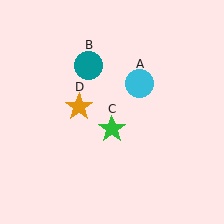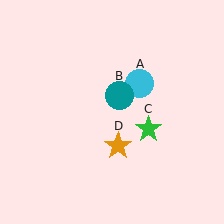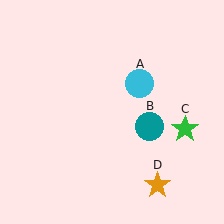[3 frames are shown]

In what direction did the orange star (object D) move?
The orange star (object D) moved down and to the right.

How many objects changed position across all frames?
3 objects changed position: teal circle (object B), green star (object C), orange star (object D).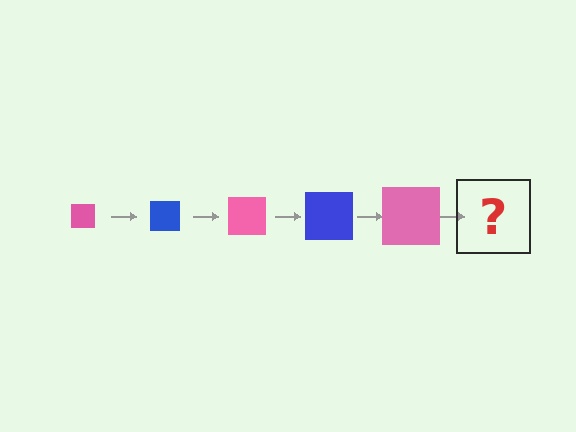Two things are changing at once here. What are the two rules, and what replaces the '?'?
The two rules are that the square grows larger each step and the color cycles through pink and blue. The '?' should be a blue square, larger than the previous one.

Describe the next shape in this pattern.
It should be a blue square, larger than the previous one.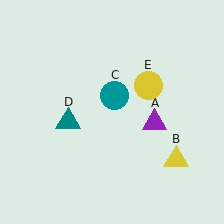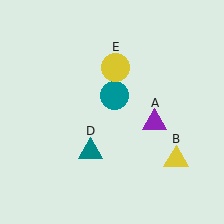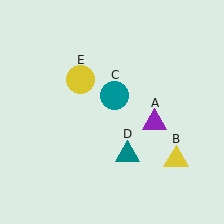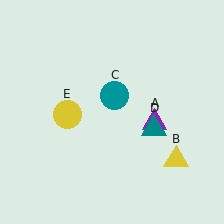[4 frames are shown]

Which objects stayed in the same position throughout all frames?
Purple triangle (object A) and yellow triangle (object B) and teal circle (object C) remained stationary.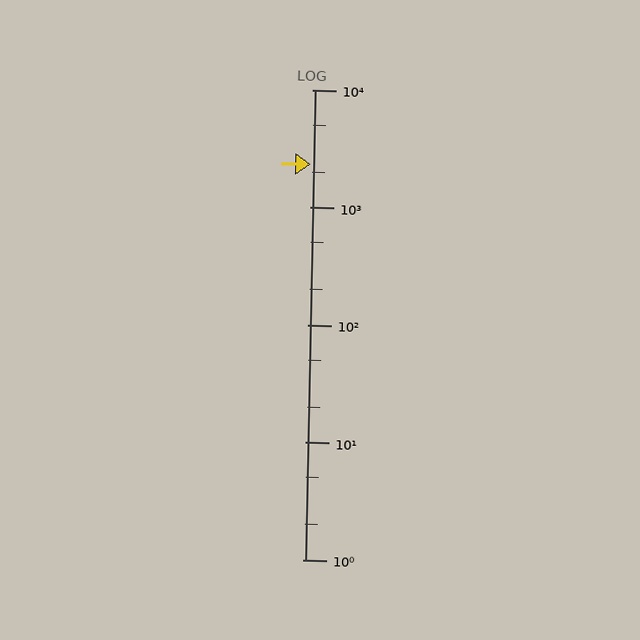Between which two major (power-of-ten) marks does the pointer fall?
The pointer is between 1000 and 10000.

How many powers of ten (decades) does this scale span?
The scale spans 4 decades, from 1 to 10000.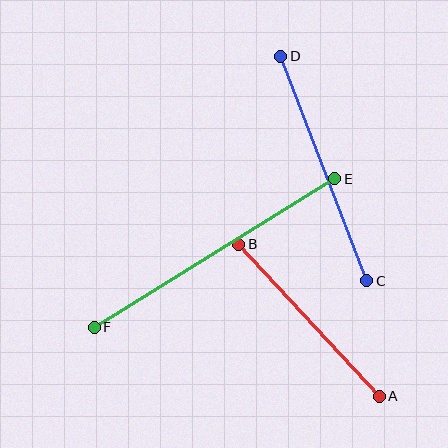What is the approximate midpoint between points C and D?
The midpoint is at approximately (324, 169) pixels.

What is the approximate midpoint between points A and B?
The midpoint is at approximately (309, 320) pixels.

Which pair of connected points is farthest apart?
Points E and F are farthest apart.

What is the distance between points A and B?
The distance is approximately 207 pixels.